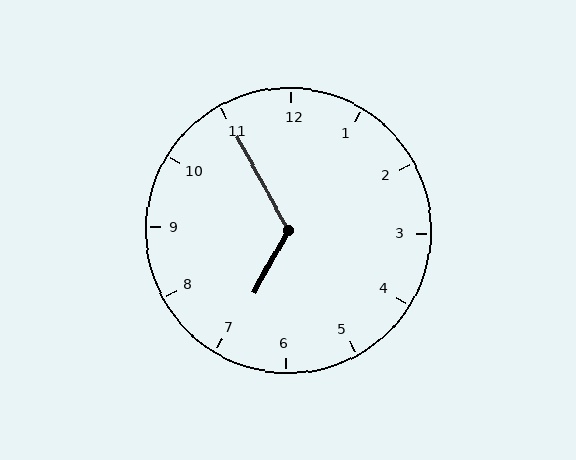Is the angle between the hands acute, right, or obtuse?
It is obtuse.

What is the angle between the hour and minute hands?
Approximately 122 degrees.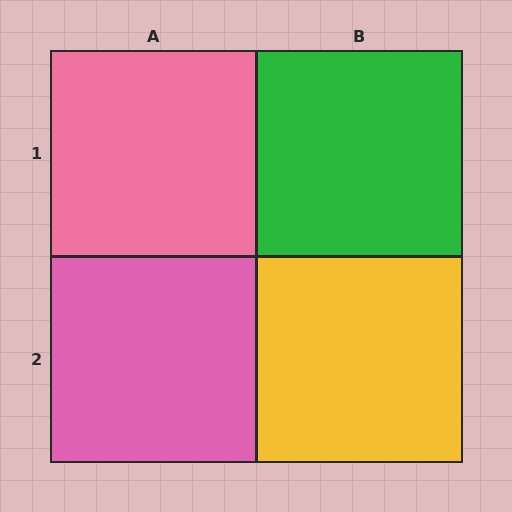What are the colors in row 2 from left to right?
Pink, yellow.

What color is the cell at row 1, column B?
Green.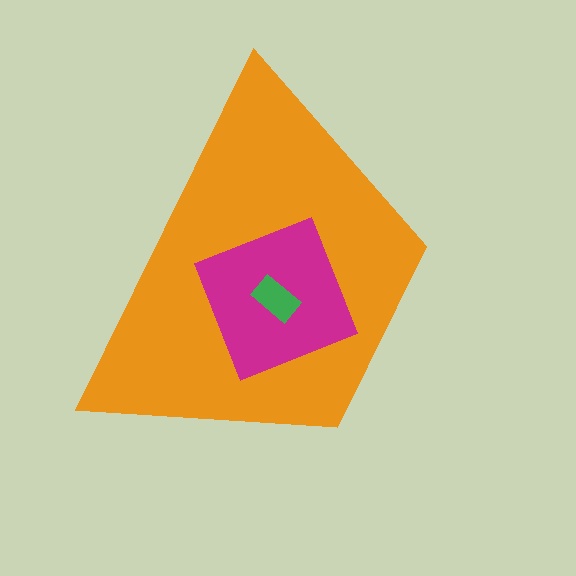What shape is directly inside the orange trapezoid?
The magenta diamond.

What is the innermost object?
The green rectangle.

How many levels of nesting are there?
3.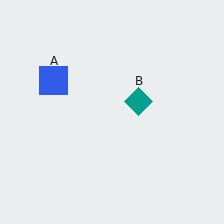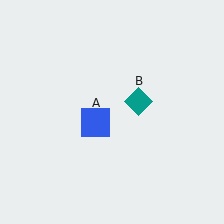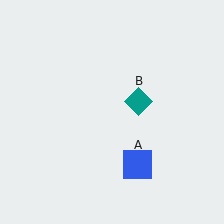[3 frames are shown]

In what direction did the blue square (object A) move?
The blue square (object A) moved down and to the right.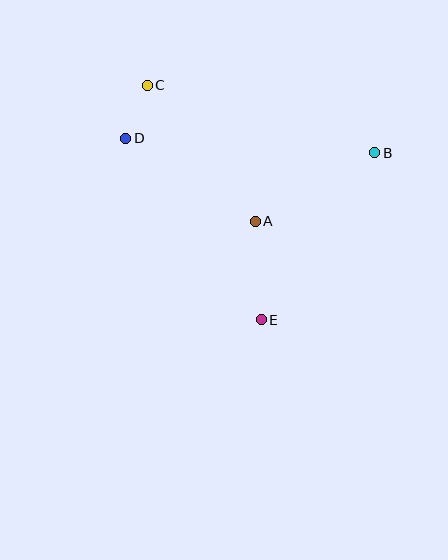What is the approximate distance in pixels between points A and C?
The distance between A and C is approximately 173 pixels.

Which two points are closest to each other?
Points C and D are closest to each other.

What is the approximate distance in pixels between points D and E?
The distance between D and E is approximately 226 pixels.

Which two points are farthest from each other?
Points C and E are farthest from each other.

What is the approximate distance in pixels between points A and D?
The distance between A and D is approximately 154 pixels.